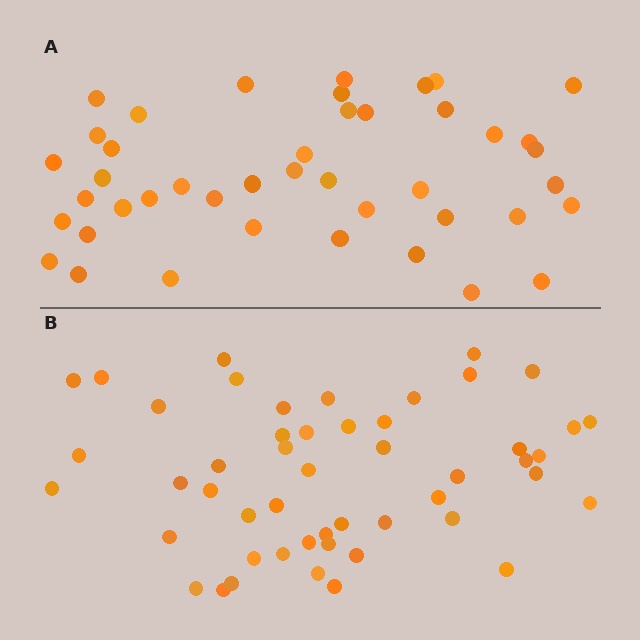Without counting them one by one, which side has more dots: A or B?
Region B (the bottom region) has more dots.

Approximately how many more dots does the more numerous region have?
Region B has roughly 8 or so more dots than region A.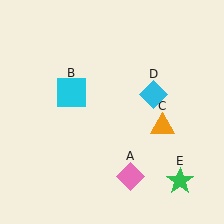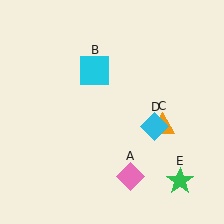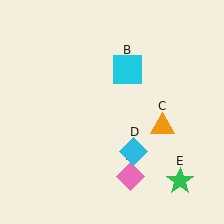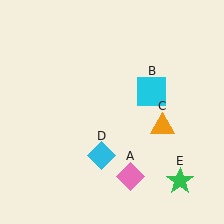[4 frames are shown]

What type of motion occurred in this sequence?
The cyan square (object B), cyan diamond (object D) rotated clockwise around the center of the scene.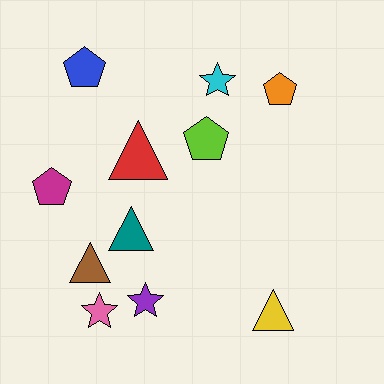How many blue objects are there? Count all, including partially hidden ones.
There is 1 blue object.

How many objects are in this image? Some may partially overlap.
There are 11 objects.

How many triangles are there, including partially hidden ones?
There are 4 triangles.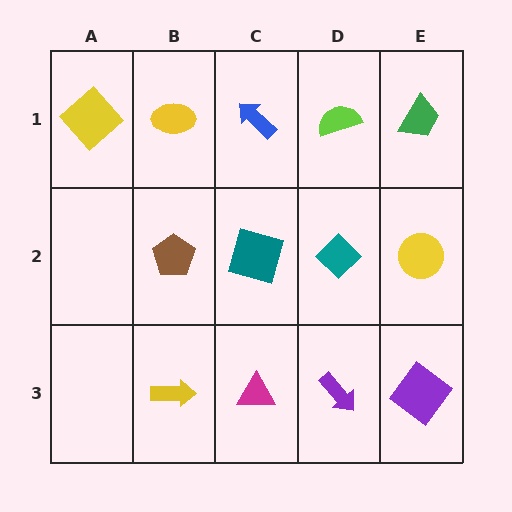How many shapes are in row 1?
5 shapes.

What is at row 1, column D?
A lime semicircle.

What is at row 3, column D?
A purple arrow.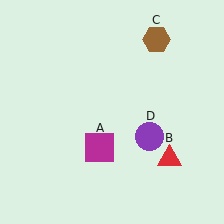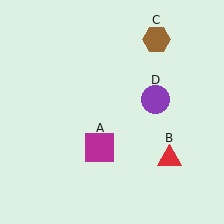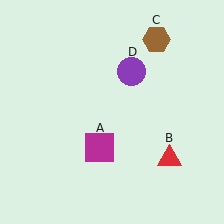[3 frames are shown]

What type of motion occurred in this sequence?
The purple circle (object D) rotated counterclockwise around the center of the scene.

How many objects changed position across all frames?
1 object changed position: purple circle (object D).